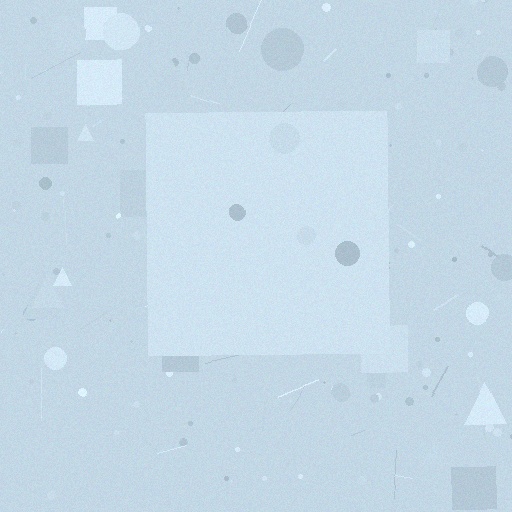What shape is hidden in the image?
A square is hidden in the image.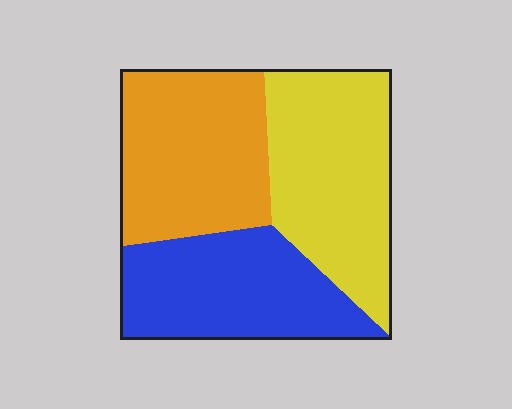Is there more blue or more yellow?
Yellow.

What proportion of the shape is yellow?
Yellow covers roughly 35% of the shape.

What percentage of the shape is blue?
Blue covers around 30% of the shape.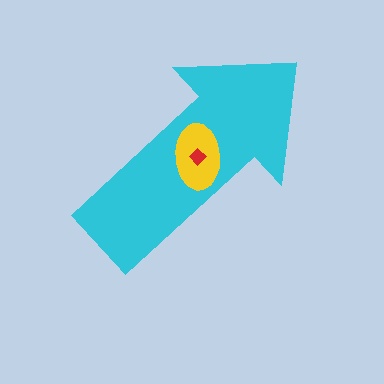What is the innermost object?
The red diamond.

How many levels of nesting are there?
3.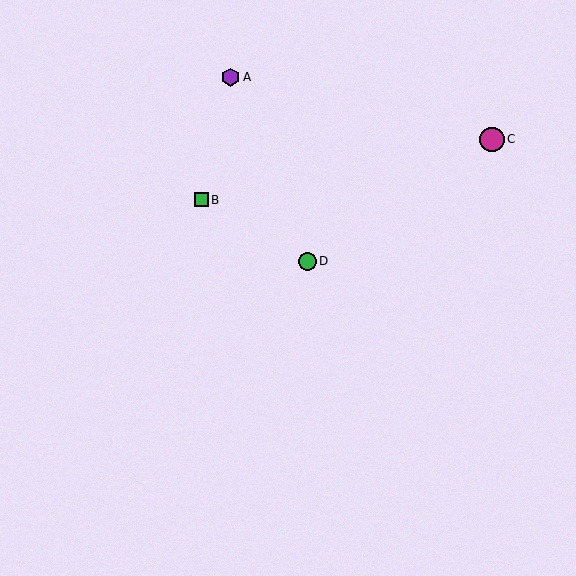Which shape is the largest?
The magenta circle (labeled C) is the largest.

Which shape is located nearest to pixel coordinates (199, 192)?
The green square (labeled B) at (201, 200) is nearest to that location.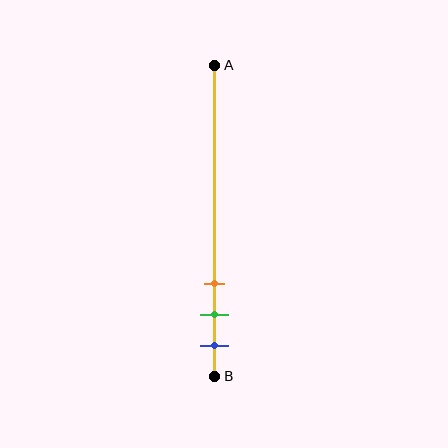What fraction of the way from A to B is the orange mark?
The orange mark is approximately 70% (0.7) of the way from A to B.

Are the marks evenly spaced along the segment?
Yes, the marks are approximately evenly spaced.